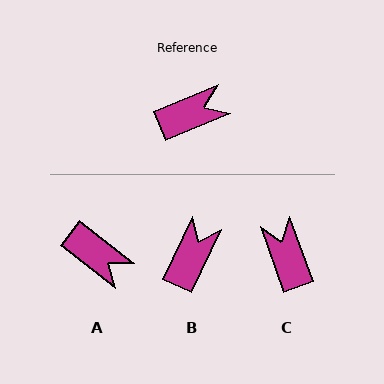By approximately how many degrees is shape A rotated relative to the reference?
Approximately 60 degrees clockwise.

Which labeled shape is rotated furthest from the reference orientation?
C, about 88 degrees away.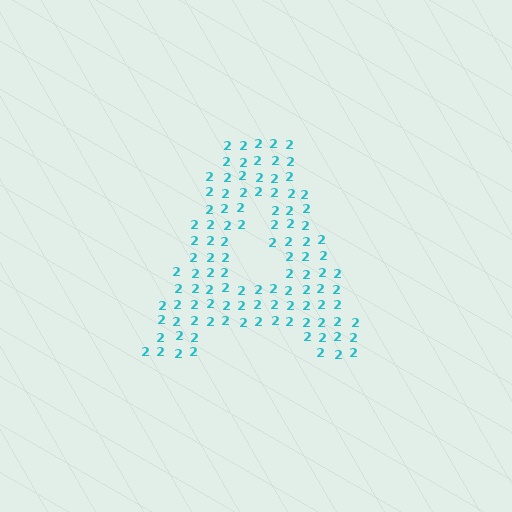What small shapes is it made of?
It is made of small digit 2's.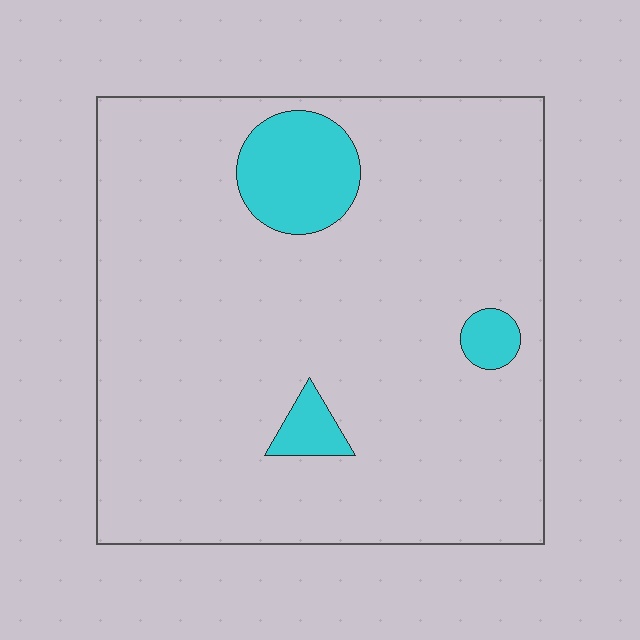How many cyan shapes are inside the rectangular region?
3.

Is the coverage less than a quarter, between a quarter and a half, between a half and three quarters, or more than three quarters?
Less than a quarter.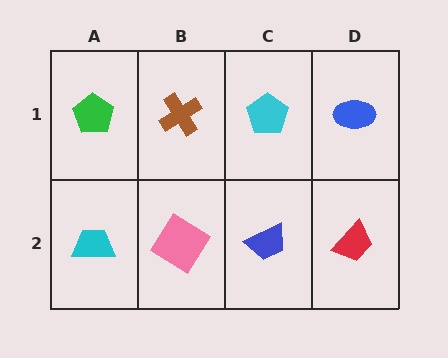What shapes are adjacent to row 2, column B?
A brown cross (row 1, column B), a cyan trapezoid (row 2, column A), a blue trapezoid (row 2, column C).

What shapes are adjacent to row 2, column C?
A cyan pentagon (row 1, column C), a pink diamond (row 2, column B), a red trapezoid (row 2, column D).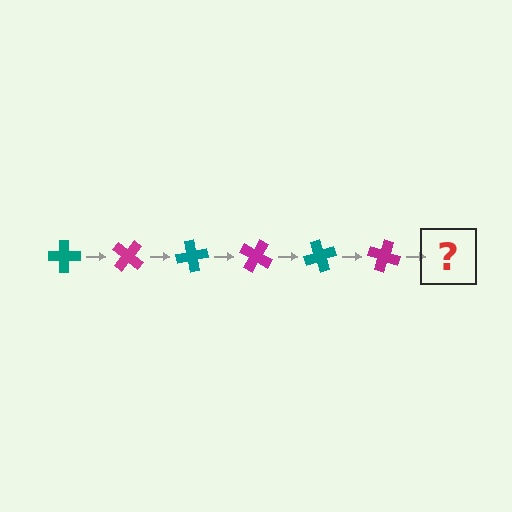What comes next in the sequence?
The next element should be a teal cross, rotated 240 degrees from the start.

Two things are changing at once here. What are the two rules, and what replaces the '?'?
The two rules are that it rotates 40 degrees each step and the color cycles through teal and magenta. The '?' should be a teal cross, rotated 240 degrees from the start.